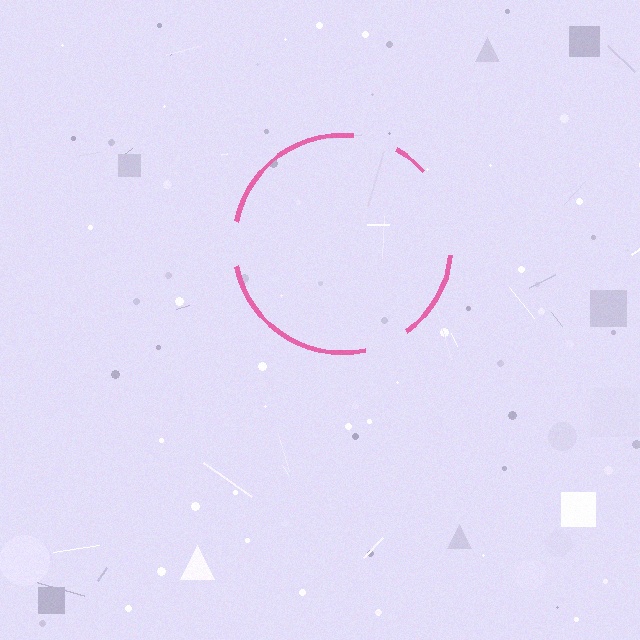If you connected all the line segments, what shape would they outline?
They would outline a circle.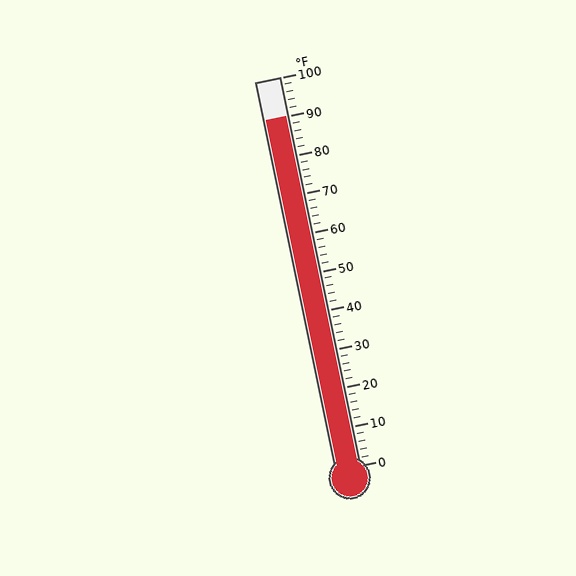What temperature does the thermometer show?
The thermometer shows approximately 90°F.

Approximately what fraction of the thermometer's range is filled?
The thermometer is filled to approximately 90% of its range.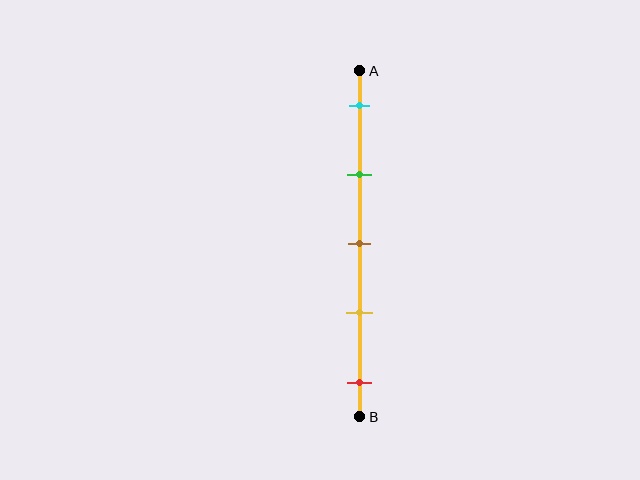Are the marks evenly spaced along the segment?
Yes, the marks are approximately evenly spaced.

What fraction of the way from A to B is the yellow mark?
The yellow mark is approximately 70% (0.7) of the way from A to B.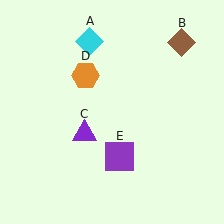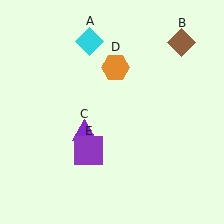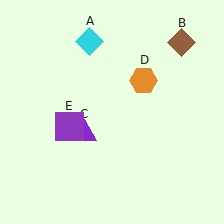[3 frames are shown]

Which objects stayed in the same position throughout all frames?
Cyan diamond (object A) and brown diamond (object B) and purple triangle (object C) remained stationary.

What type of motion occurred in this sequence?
The orange hexagon (object D), purple square (object E) rotated clockwise around the center of the scene.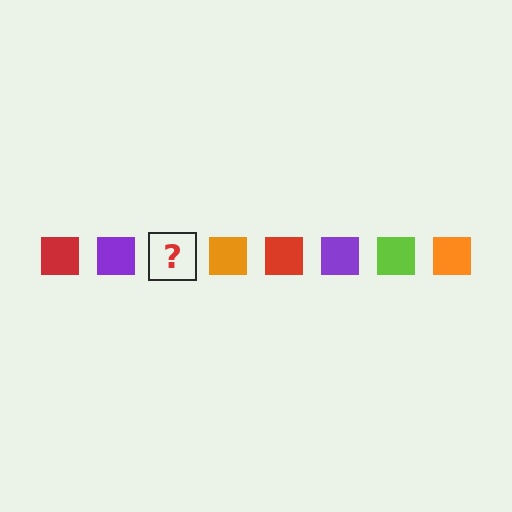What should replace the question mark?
The question mark should be replaced with a lime square.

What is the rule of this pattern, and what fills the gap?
The rule is that the pattern cycles through red, purple, lime, orange squares. The gap should be filled with a lime square.